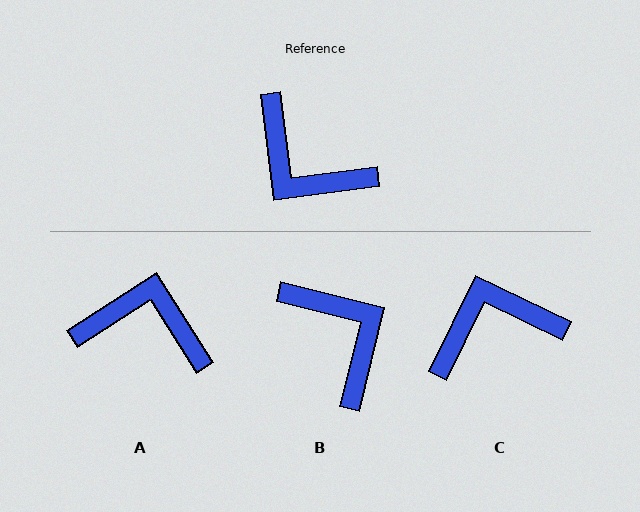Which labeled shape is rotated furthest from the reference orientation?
B, about 159 degrees away.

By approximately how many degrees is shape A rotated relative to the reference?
Approximately 155 degrees clockwise.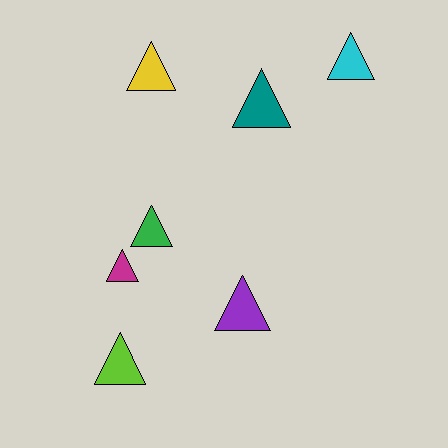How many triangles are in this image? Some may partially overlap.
There are 7 triangles.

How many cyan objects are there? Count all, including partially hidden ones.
There is 1 cyan object.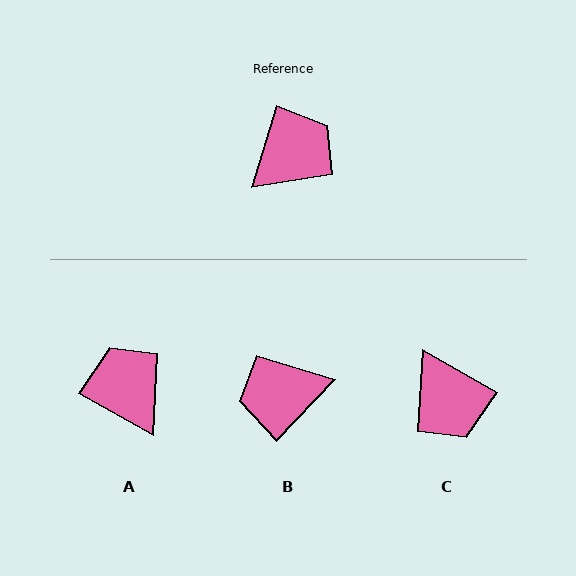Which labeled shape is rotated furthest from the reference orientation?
B, about 154 degrees away.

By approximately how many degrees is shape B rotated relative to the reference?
Approximately 154 degrees counter-clockwise.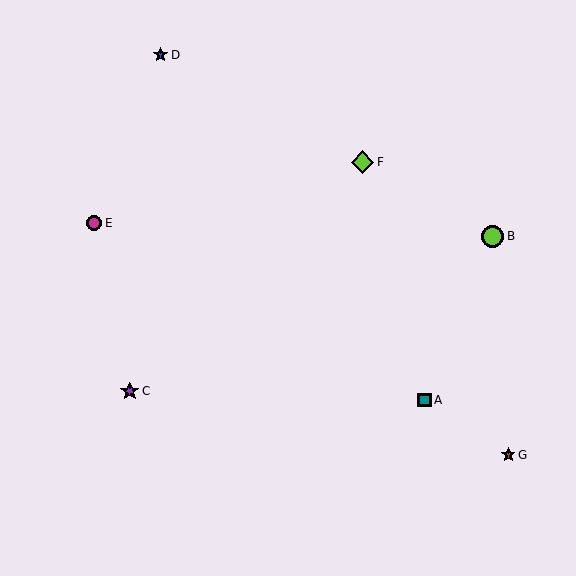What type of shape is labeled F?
Shape F is a lime diamond.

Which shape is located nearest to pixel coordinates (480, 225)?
The lime circle (labeled B) at (493, 236) is nearest to that location.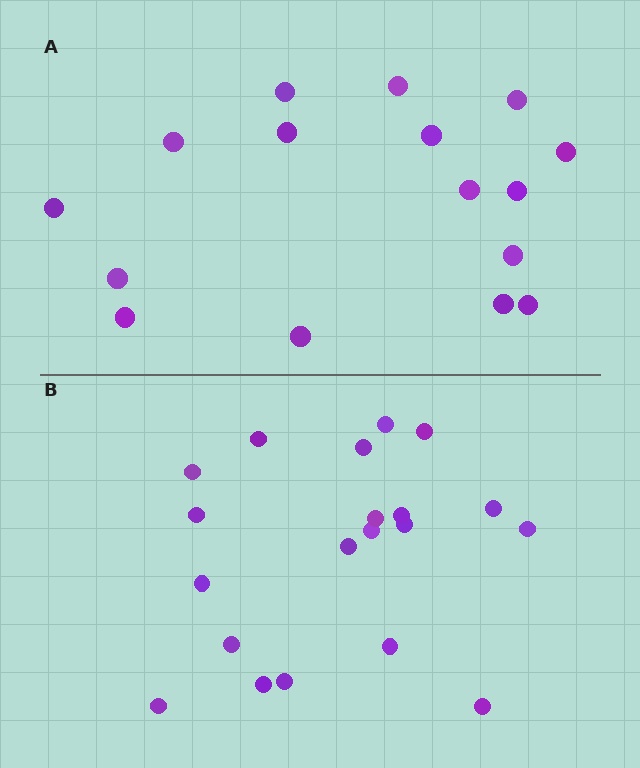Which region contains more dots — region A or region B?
Region B (the bottom region) has more dots.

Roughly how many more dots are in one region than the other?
Region B has about 4 more dots than region A.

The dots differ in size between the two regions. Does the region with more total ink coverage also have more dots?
No. Region A has more total ink coverage because its dots are larger, but region B actually contains more individual dots. Total area can be misleading — the number of items is what matters here.